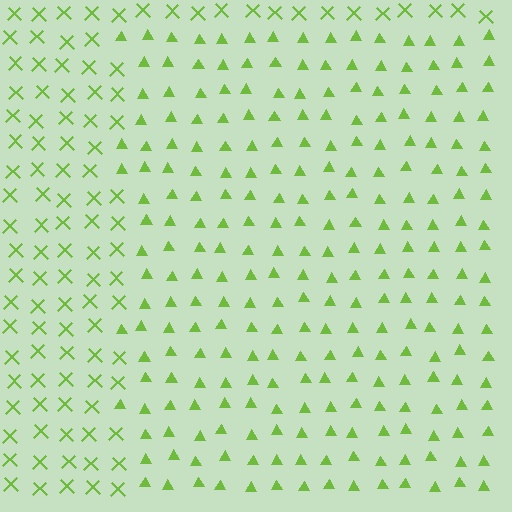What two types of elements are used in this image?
The image uses triangles inside the rectangle region and X marks outside it.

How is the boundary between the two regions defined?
The boundary is defined by a change in element shape: triangles inside vs. X marks outside. All elements share the same color and spacing.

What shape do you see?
I see a rectangle.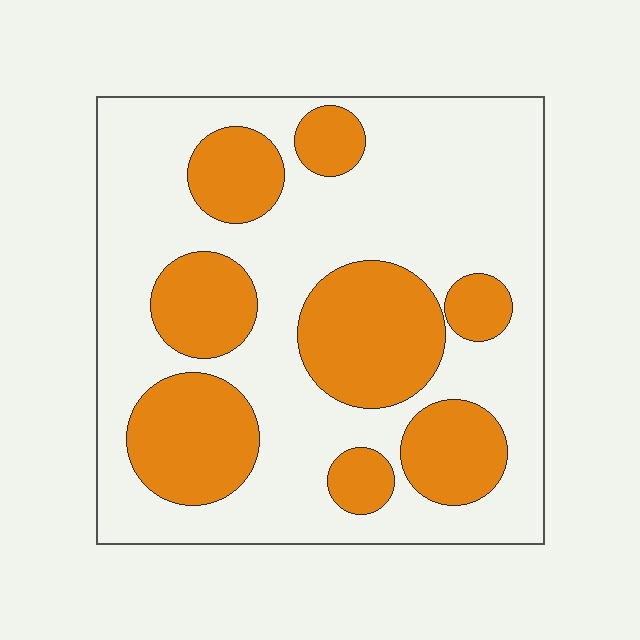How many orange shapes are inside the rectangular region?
8.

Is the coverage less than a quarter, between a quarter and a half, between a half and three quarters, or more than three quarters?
Between a quarter and a half.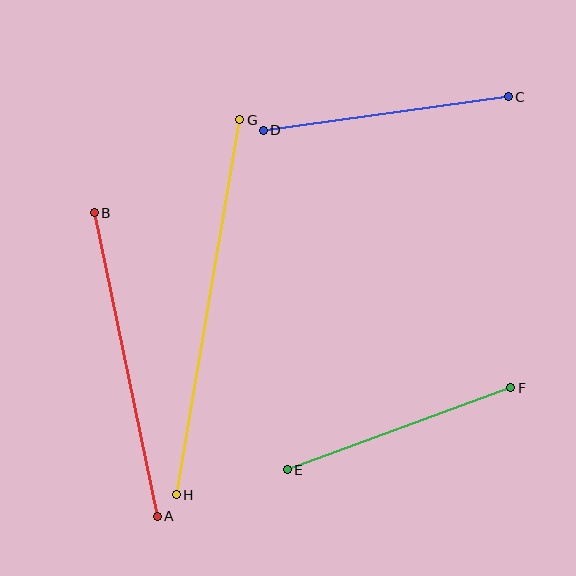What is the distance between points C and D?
The distance is approximately 247 pixels.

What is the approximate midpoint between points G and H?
The midpoint is at approximately (208, 307) pixels.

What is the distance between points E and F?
The distance is approximately 238 pixels.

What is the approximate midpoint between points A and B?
The midpoint is at approximately (126, 365) pixels.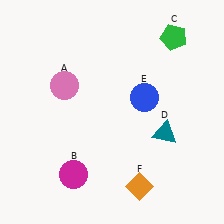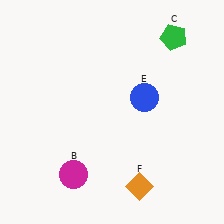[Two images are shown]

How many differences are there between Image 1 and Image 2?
There are 2 differences between the two images.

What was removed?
The pink circle (A), the teal triangle (D) were removed in Image 2.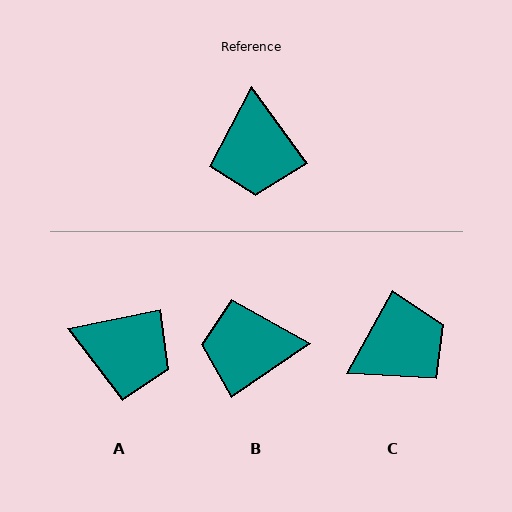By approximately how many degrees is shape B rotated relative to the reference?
Approximately 92 degrees clockwise.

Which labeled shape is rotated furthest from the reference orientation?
C, about 115 degrees away.